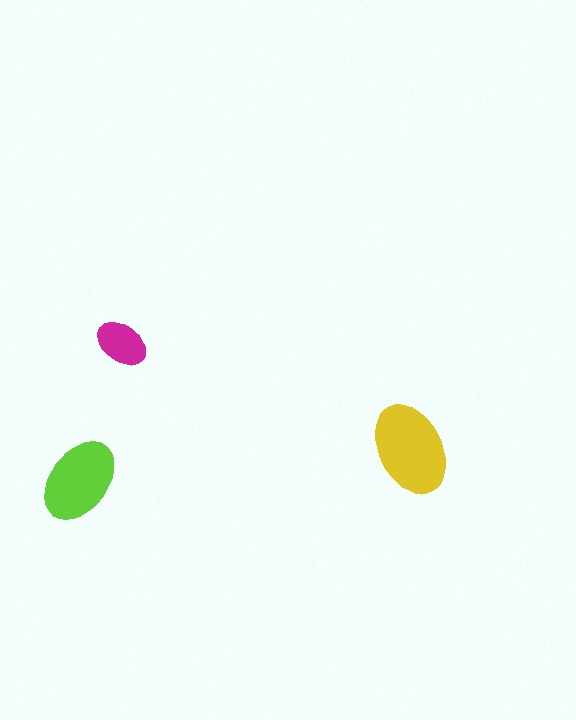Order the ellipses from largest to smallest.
the yellow one, the lime one, the magenta one.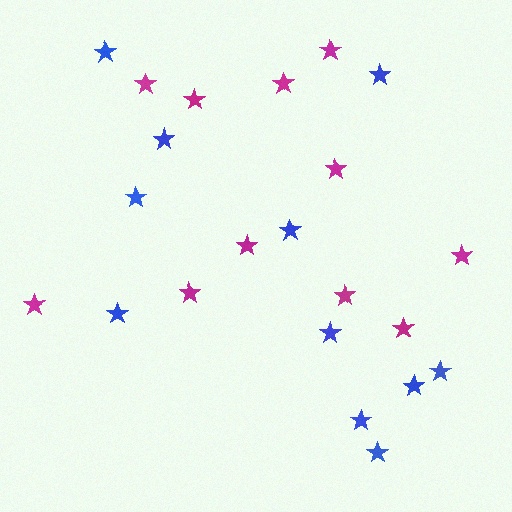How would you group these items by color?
There are 2 groups: one group of blue stars (11) and one group of magenta stars (11).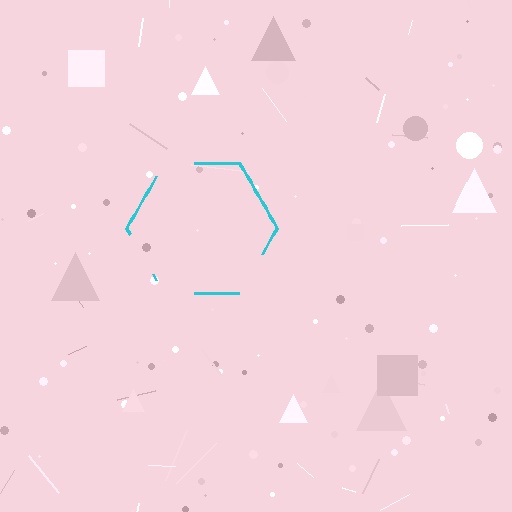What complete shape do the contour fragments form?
The contour fragments form a hexagon.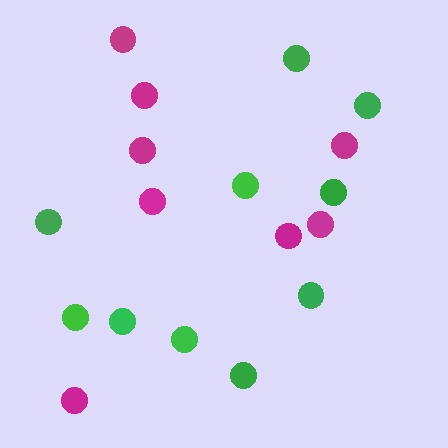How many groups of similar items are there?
There are 2 groups: one group of green circles (10) and one group of magenta circles (8).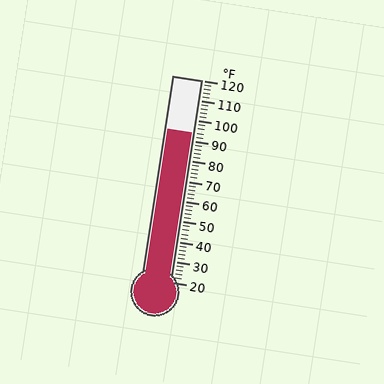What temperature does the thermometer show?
The thermometer shows approximately 94°F.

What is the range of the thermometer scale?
The thermometer scale ranges from 20°F to 120°F.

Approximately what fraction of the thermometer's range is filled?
The thermometer is filled to approximately 75% of its range.